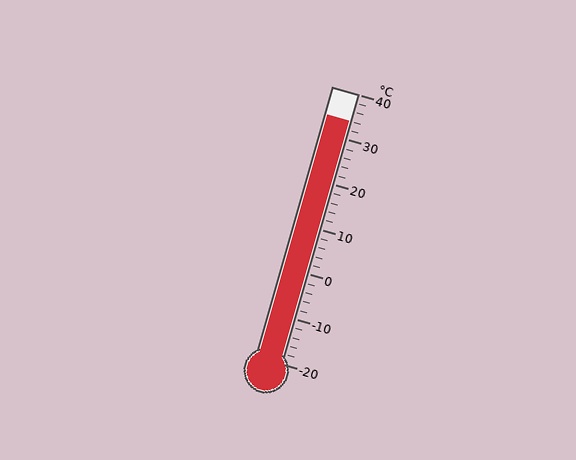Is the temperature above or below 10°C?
The temperature is above 10°C.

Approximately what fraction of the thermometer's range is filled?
The thermometer is filled to approximately 90% of its range.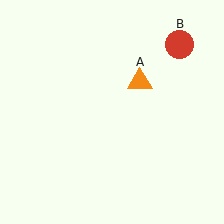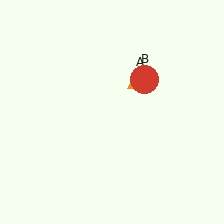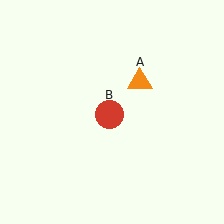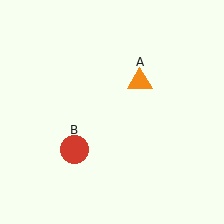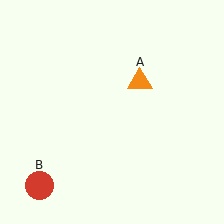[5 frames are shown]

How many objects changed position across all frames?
1 object changed position: red circle (object B).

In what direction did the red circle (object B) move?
The red circle (object B) moved down and to the left.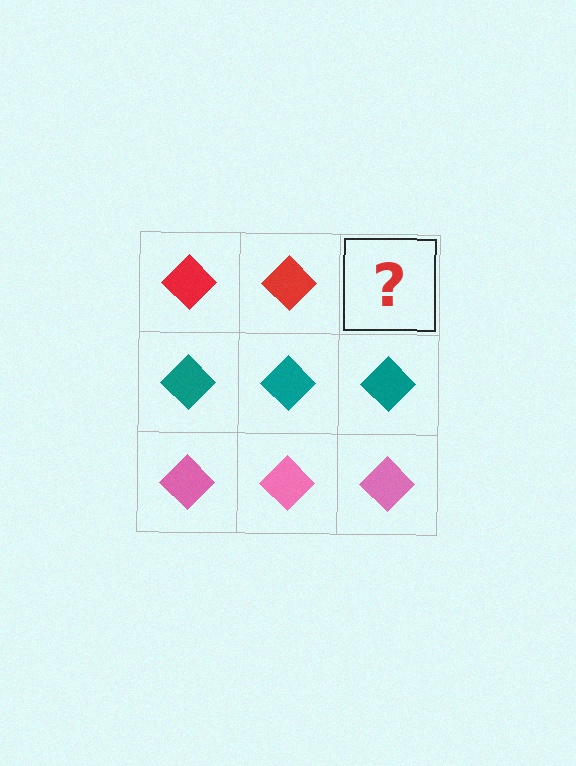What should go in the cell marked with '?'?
The missing cell should contain a red diamond.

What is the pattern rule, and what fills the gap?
The rule is that each row has a consistent color. The gap should be filled with a red diamond.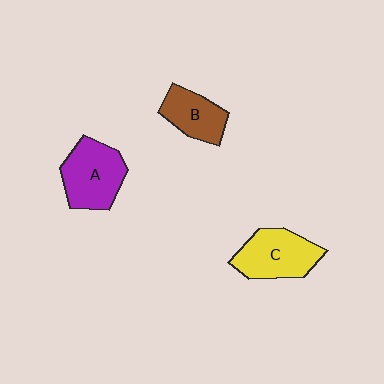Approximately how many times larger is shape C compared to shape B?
Approximately 1.4 times.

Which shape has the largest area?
Shape A (purple).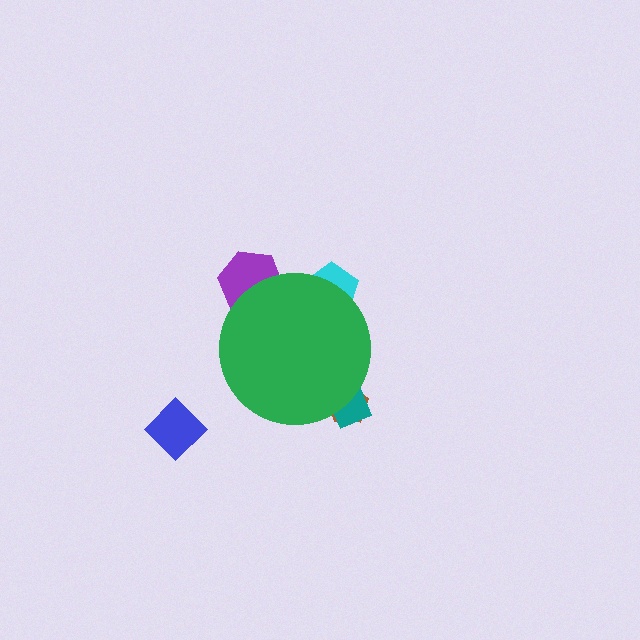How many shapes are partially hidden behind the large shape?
4 shapes are partially hidden.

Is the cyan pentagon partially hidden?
Yes, the cyan pentagon is partially hidden behind the green circle.